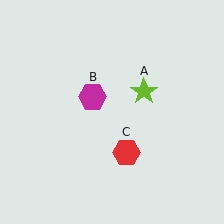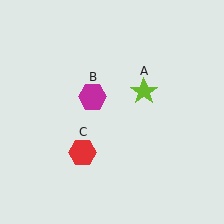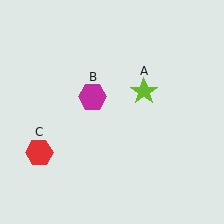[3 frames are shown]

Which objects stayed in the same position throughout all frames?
Lime star (object A) and magenta hexagon (object B) remained stationary.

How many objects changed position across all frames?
1 object changed position: red hexagon (object C).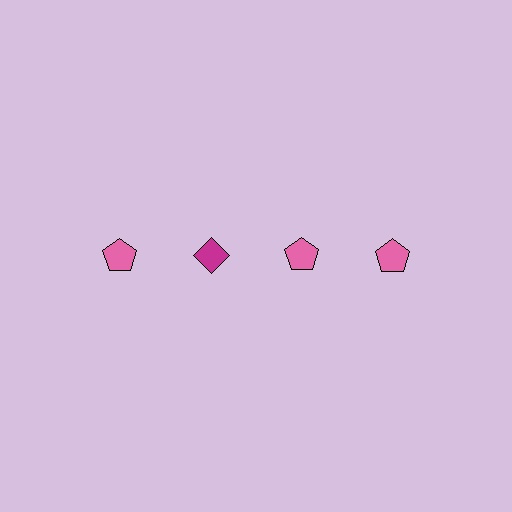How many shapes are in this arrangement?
There are 4 shapes arranged in a grid pattern.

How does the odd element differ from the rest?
It differs in both color (magenta instead of pink) and shape (diamond instead of pentagon).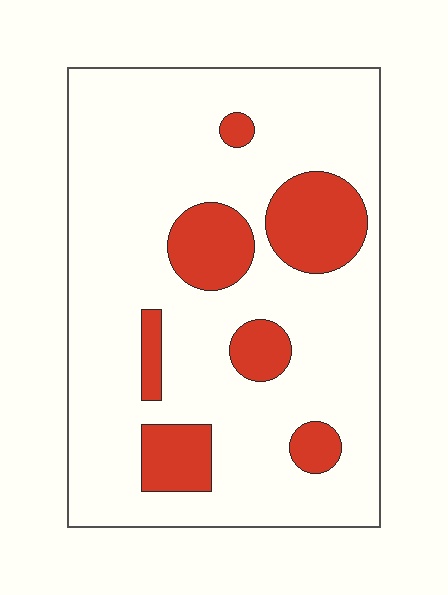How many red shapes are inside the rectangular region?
7.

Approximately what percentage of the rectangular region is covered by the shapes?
Approximately 20%.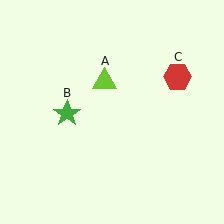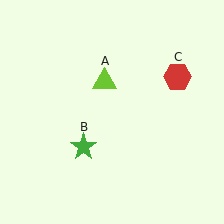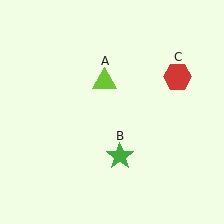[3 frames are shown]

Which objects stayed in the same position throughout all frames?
Lime triangle (object A) and red hexagon (object C) remained stationary.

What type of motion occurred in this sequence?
The green star (object B) rotated counterclockwise around the center of the scene.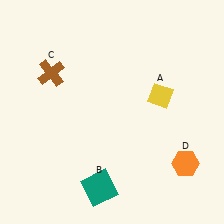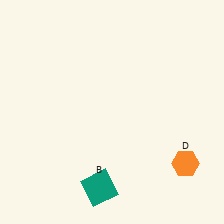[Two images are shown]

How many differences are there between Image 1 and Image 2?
There are 2 differences between the two images.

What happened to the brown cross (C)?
The brown cross (C) was removed in Image 2. It was in the top-left area of Image 1.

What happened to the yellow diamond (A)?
The yellow diamond (A) was removed in Image 2. It was in the top-right area of Image 1.